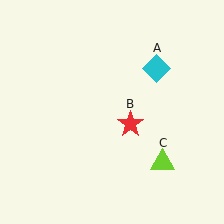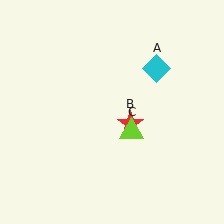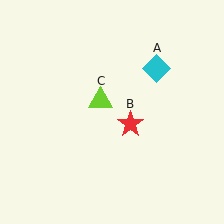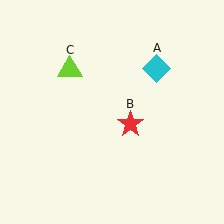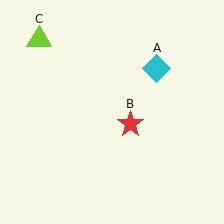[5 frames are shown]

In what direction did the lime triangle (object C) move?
The lime triangle (object C) moved up and to the left.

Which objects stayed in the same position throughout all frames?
Cyan diamond (object A) and red star (object B) remained stationary.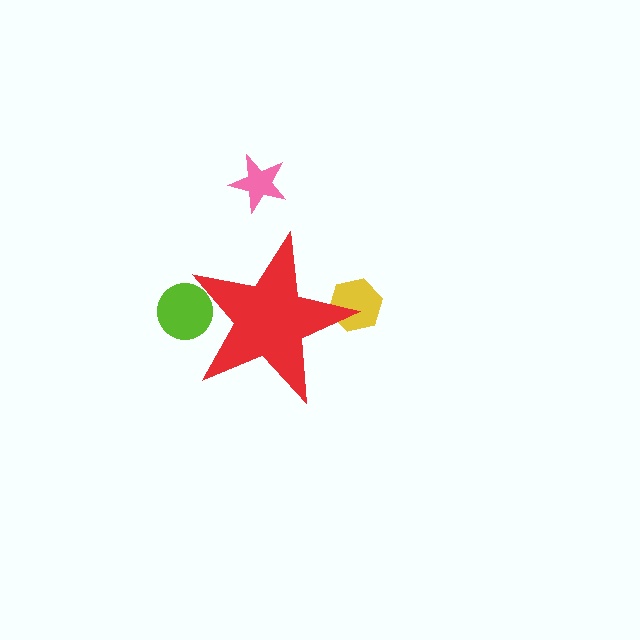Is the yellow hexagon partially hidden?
Yes, the yellow hexagon is partially hidden behind the red star.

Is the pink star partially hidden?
No, the pink star is fully visible.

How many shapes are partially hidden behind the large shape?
2 shapes are partially hidden.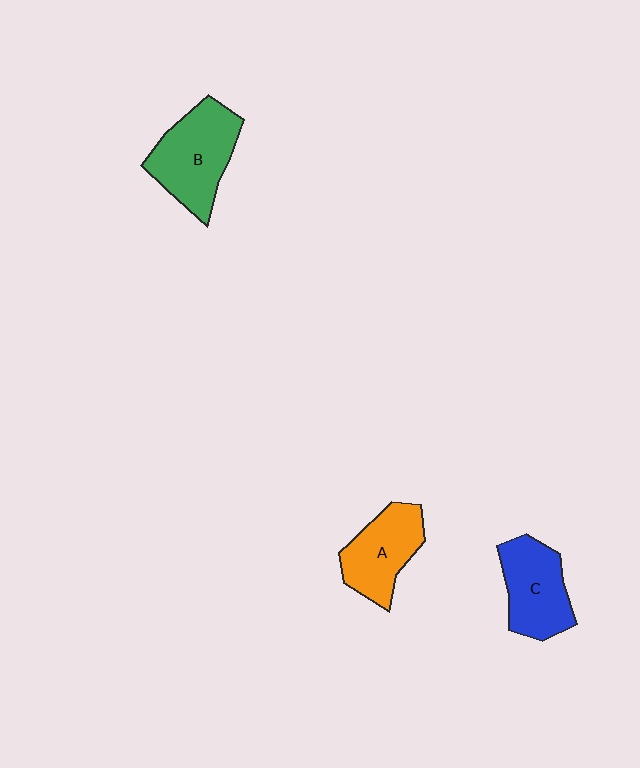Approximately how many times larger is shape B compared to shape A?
Approximately 1.3 times.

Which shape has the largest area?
Shape B (green).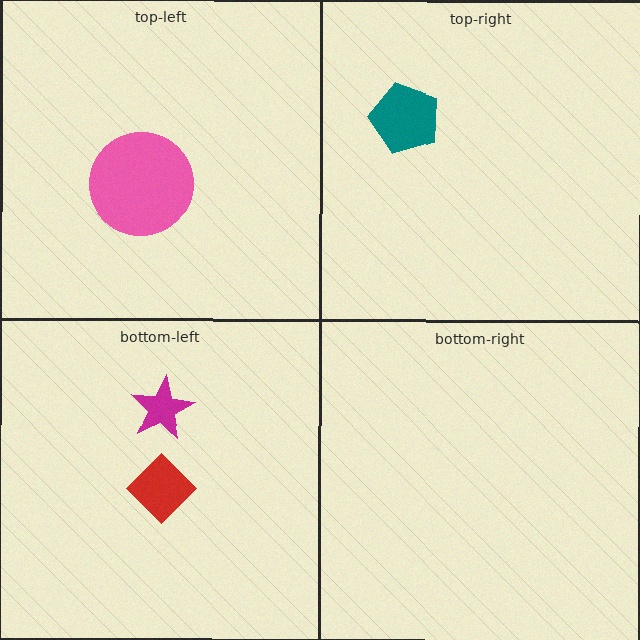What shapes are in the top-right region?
The teal pentagon.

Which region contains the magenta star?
The bottom-left region.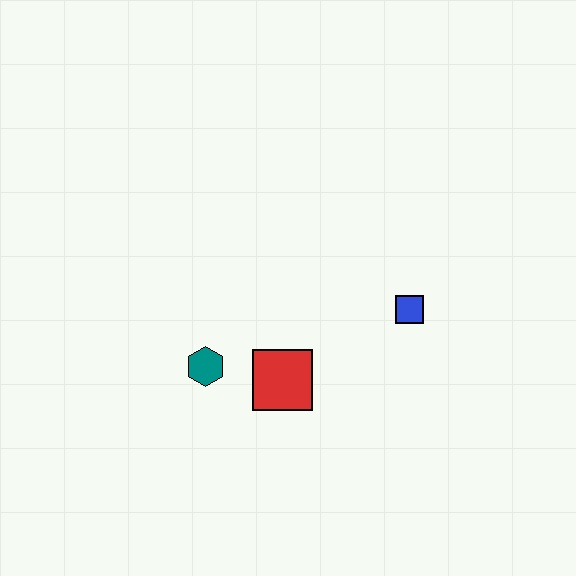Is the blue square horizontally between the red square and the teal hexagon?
No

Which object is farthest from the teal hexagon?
The blue square is farthest from the teal hexagon.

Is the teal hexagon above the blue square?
No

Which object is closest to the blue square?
The red square is closest to the blue square.